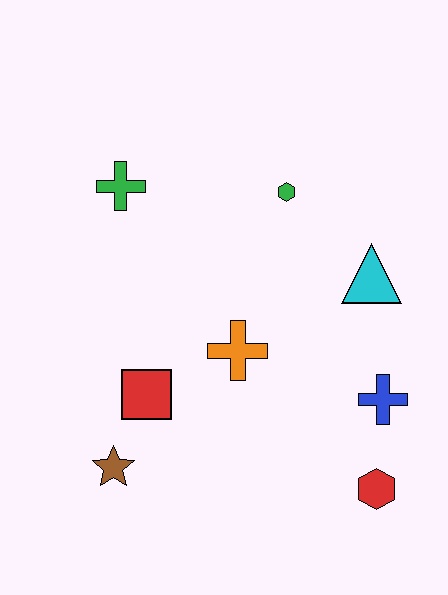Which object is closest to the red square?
The brown star is closest to the red square.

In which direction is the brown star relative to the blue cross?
The brown star is to the left of the blue cross.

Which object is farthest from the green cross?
The red hexagon is farthest from the green cross.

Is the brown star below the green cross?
Yes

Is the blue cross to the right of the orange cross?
Yes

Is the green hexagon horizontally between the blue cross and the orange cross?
Yes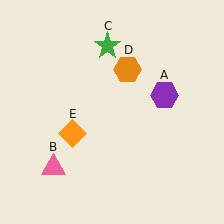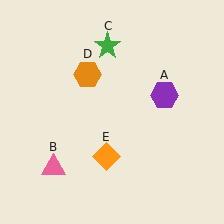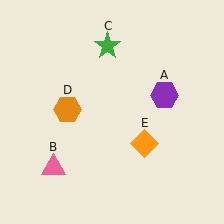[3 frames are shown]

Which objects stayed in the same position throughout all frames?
Purple hexagon (object A) and pink triangle (object B) and green star (object C) remained stationary.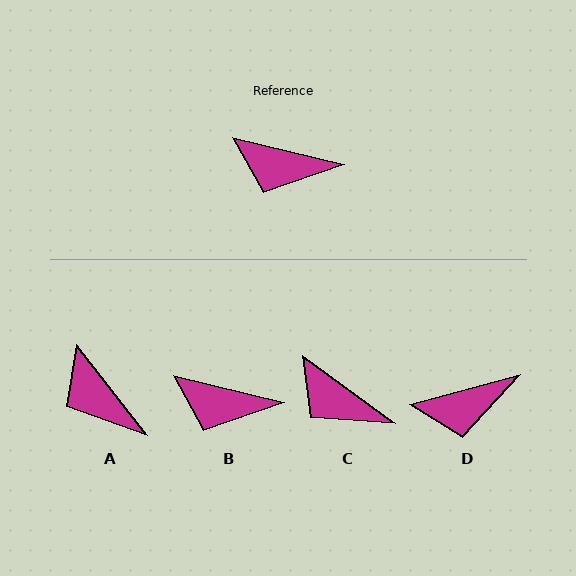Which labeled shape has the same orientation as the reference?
B.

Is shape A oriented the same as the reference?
No, it is off by about 39 degrees.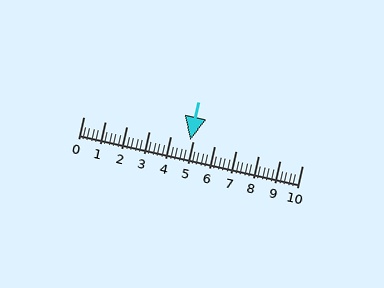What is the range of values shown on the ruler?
The ruler shows values from 0 to 10.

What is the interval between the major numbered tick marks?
The major tick marks are spaced 1 units apart.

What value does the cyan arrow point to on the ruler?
The cyan arrow points to approximately 4.9.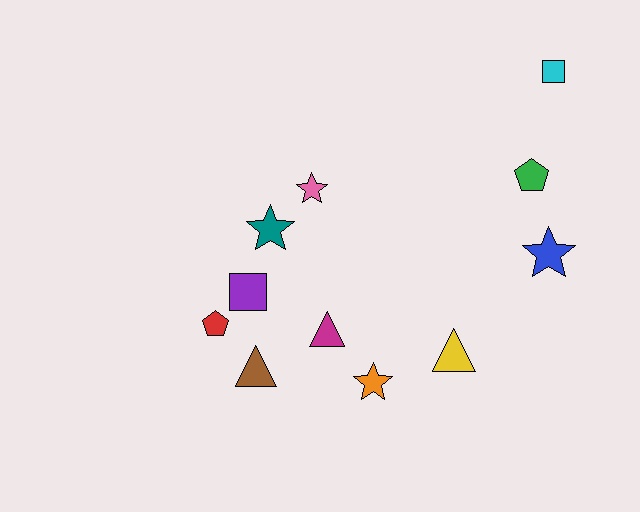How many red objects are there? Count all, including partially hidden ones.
There is 1 red object.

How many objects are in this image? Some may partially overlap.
There are 11 objects.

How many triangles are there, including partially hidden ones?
There are 3 triangles.